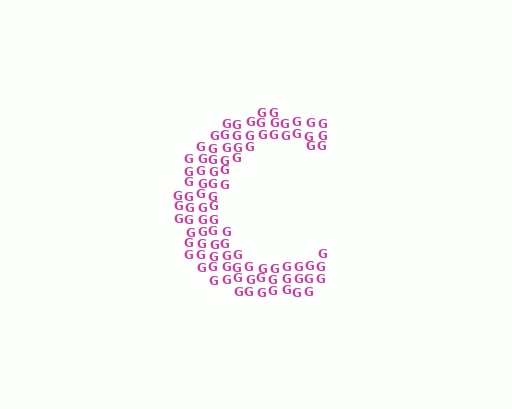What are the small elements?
The small elements are letter G's.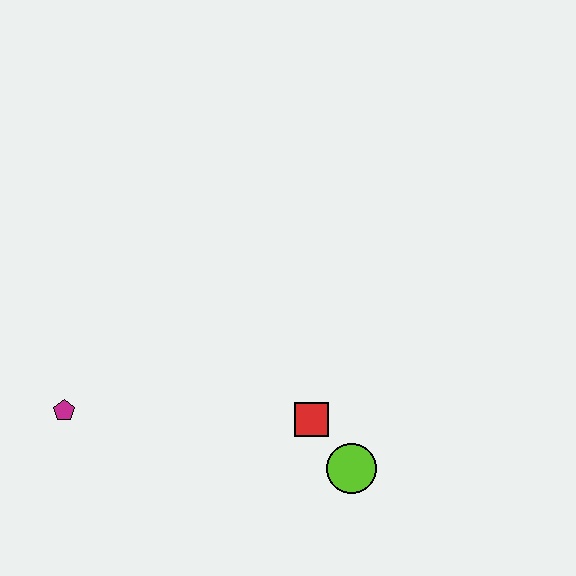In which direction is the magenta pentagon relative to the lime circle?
The magenta pentagon is to the left of the lime circle.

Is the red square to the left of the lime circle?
Yes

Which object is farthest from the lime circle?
The magenta pentagon is farthest from the lime circle.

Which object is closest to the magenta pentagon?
The red square is closest to the magenta pentagon.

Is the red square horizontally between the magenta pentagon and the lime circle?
Yes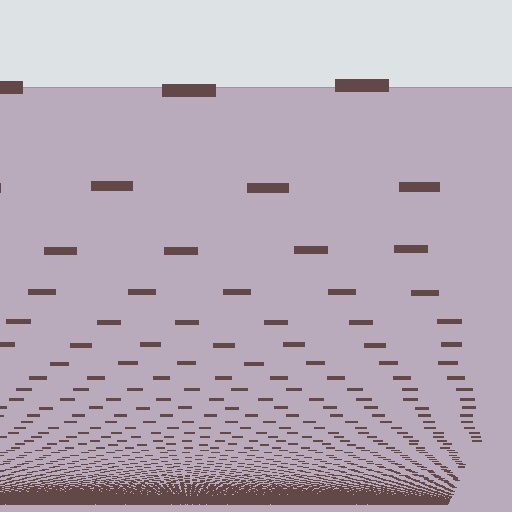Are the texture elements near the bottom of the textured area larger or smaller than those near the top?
Smaller. The gradient is inverted — elements near the bottom are smaller and denser.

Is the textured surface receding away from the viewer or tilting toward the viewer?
The surface appears to tilt toward the viewer. Texture elements get larger and sparser toward the top.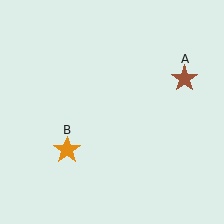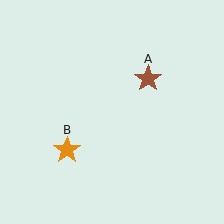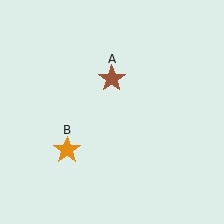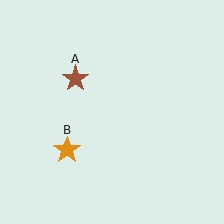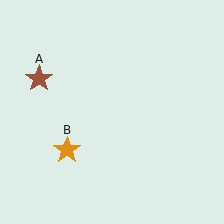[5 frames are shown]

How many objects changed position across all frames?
1 object changed position: brown star (object A).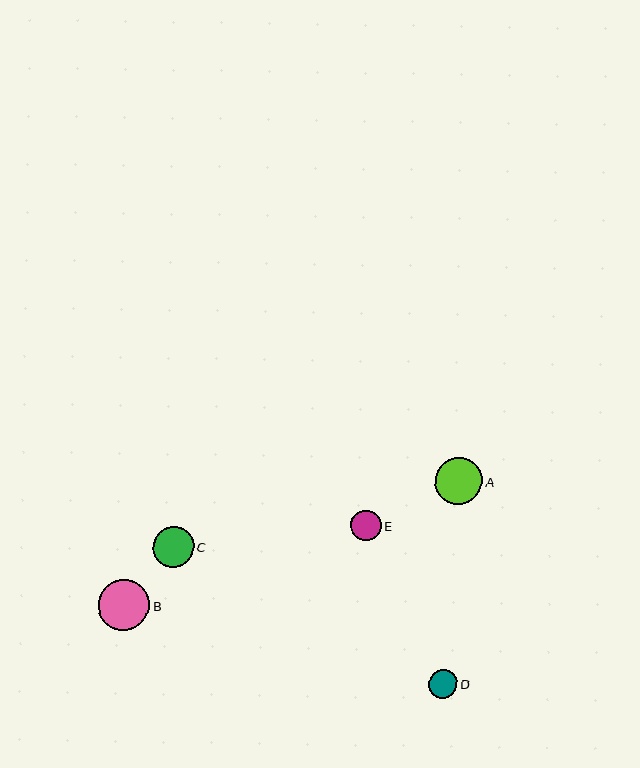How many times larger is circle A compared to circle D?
Circle A is approximately 1.6 times the size of circle D.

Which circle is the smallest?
Circle D is the smallest with a size of approximately 29 pixels.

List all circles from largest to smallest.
From largest to smallest: B, A, C, E, D.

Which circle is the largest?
Circle B is the largest with a size of approximately 51 pixels.